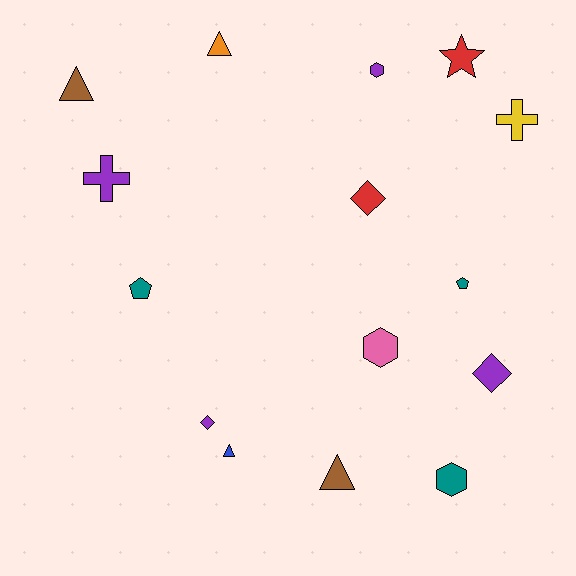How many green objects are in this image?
There are no green objects.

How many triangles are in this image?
There are 4 triangles.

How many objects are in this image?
There are 15 objects.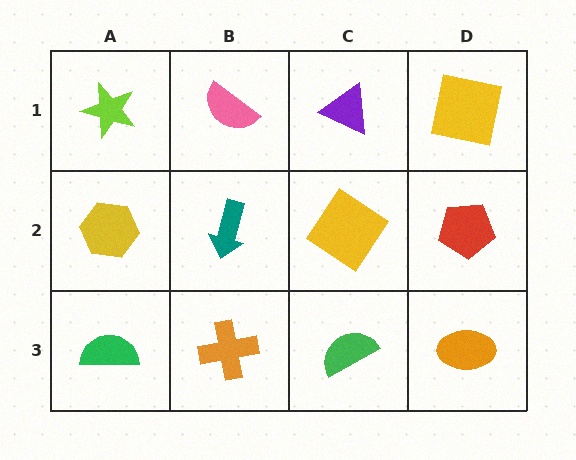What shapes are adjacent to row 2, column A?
A lime star (row 1, column A), a green semicircle (row 3, column A), a teal arrow (row 2, column B).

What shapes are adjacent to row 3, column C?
A yellow diamond (row 2, column C), an orange cross (row 3, column B), an orange ellipse (row 3, column D).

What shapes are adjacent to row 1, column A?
A yellow hexagon (row 2, column A), a pink semicircle (row 1, column B).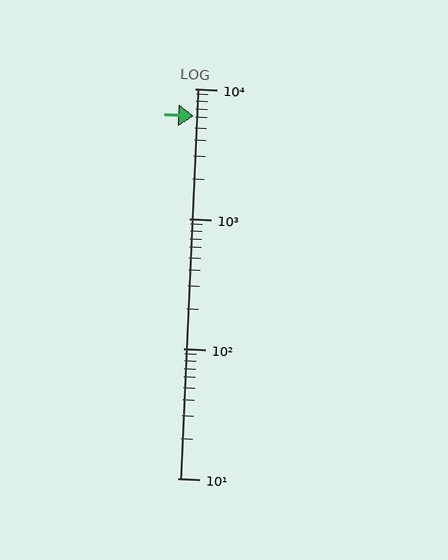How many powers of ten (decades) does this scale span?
The scale spans 3 decades, from 10 to 10000.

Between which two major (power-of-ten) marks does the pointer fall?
The pointer is between 1000 and 10000.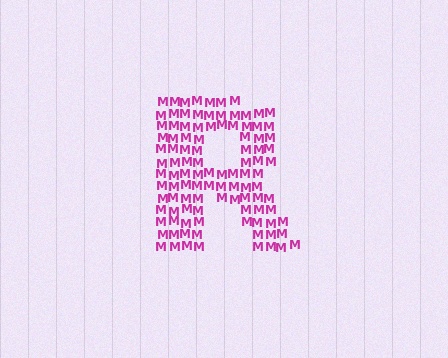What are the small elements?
The small elements are letter M's.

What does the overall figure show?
The overall figure shows the letter R.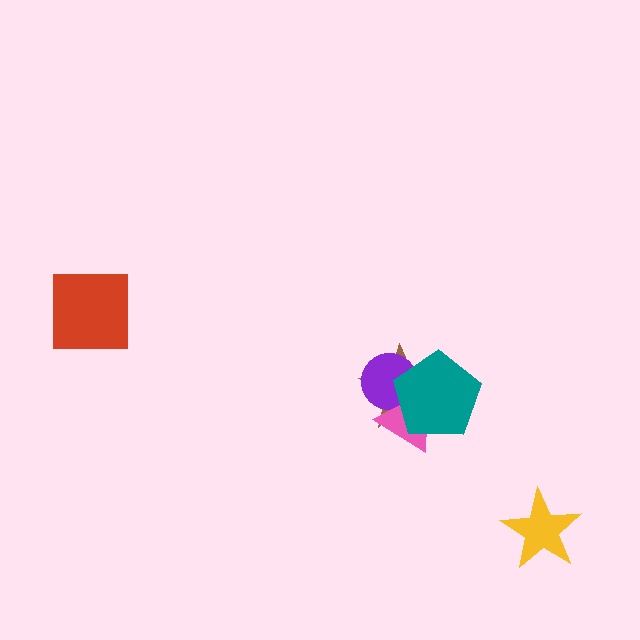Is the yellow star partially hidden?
No, no other shape covers it.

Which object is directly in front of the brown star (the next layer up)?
The purple circle is directly in front of the brown star.